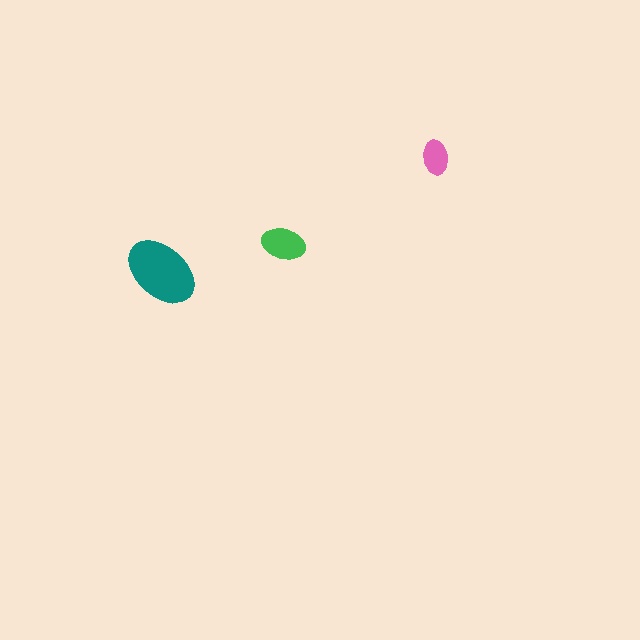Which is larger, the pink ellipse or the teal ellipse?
The teal one.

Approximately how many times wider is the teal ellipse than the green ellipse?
About 1.5 times wider.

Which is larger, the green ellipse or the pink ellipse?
The green one.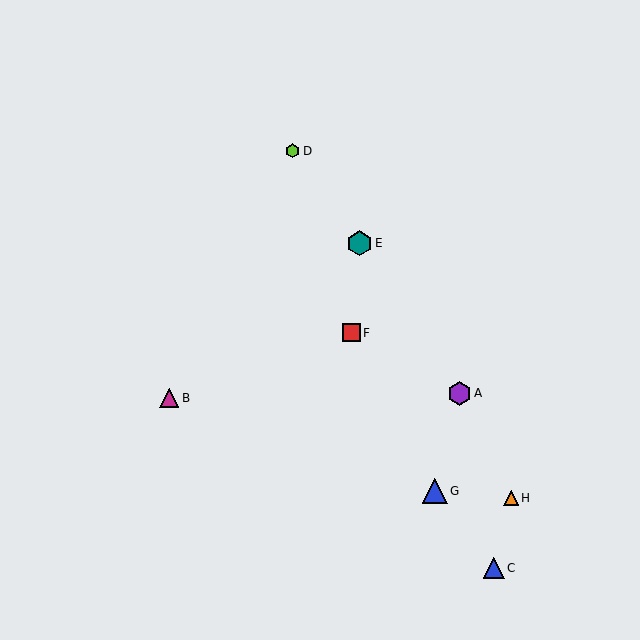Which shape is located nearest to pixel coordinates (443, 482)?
The blue triangle (labeled G) at (435, 491) is nearest to that location.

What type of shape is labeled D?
Shape D is a lime hexagon.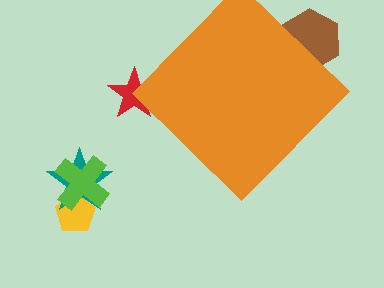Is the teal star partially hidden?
No, the teal star is fully visible.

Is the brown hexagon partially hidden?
Yes, the brown hexagon is partially hidden behind the orange diamond.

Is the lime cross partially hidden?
No, the lime cross is fully visible.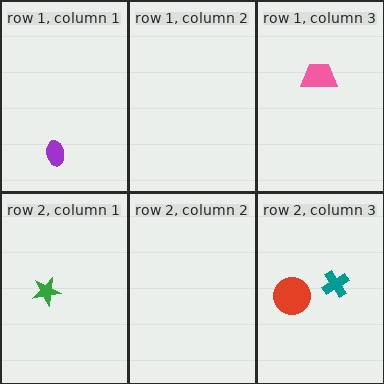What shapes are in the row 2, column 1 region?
The green star.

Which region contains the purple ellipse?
The row 1, column 1 region.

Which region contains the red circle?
The row 2, column 3 region.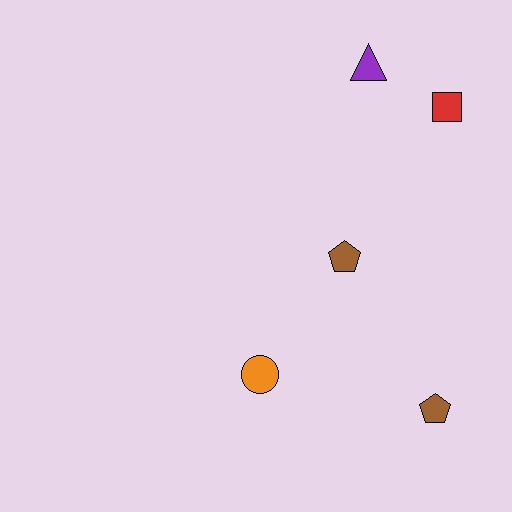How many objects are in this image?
There are 5 objects.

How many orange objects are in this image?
There is 1 orange object.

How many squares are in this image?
There is 1 square.